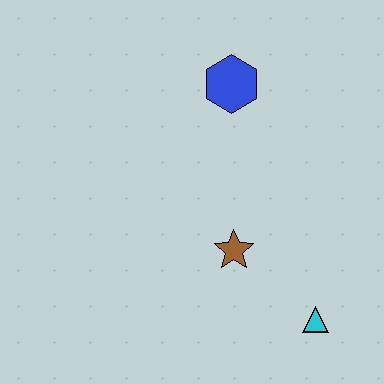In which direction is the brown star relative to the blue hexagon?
The brown star is below the blue hexagon.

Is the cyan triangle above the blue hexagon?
No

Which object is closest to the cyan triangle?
The brown star is closest to the cyan triangle.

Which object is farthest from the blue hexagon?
The cyan triangle is farthest from the blue hexagon.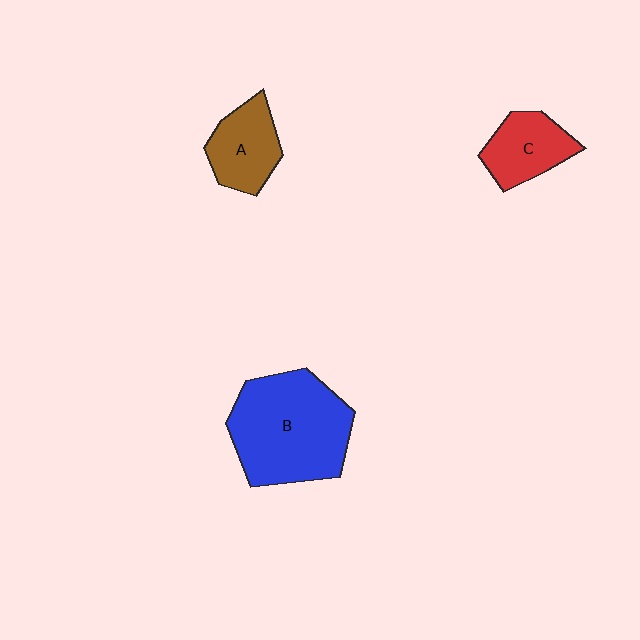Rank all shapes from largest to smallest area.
From largest to smallest: B (blue), A (brown), C (red).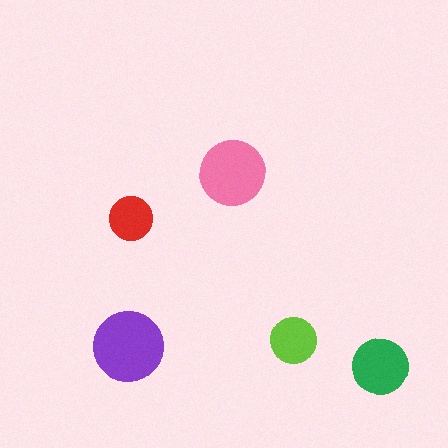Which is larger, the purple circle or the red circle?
The purple one.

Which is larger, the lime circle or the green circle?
The green one.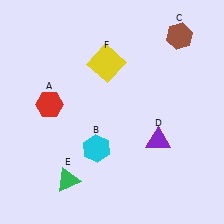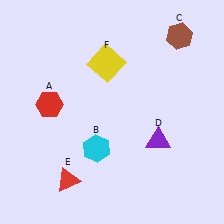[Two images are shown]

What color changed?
The triangle (E) changed from green in Image 1 to red in Image 2.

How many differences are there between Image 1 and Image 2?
There is 1 difference between the two images.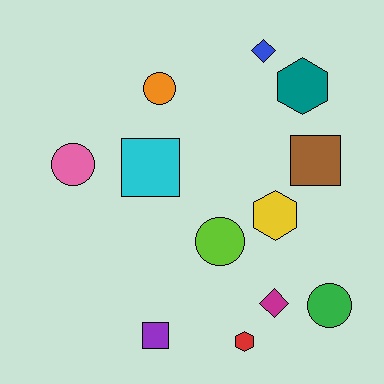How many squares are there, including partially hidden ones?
There are 3 squares.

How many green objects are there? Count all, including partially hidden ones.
There is 1 green object.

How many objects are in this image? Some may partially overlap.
There are 12 objects.